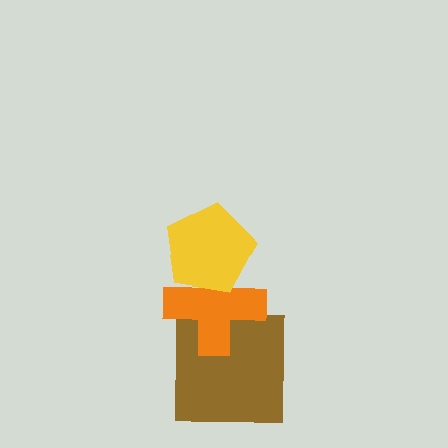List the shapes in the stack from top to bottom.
From top to bottom: the yellow pentagon, the orange cross, the brown square.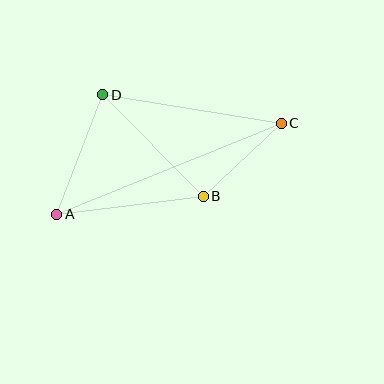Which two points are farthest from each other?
Points A and C are farthest from each other.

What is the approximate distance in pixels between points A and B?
The distance between A and B is approximately 148 pixels.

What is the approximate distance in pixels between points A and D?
The distance between A and D is approximately 128 pixels.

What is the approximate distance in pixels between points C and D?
The distance between C and D is approximately 180 pixels.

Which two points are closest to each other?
Points B and C are closest to each other.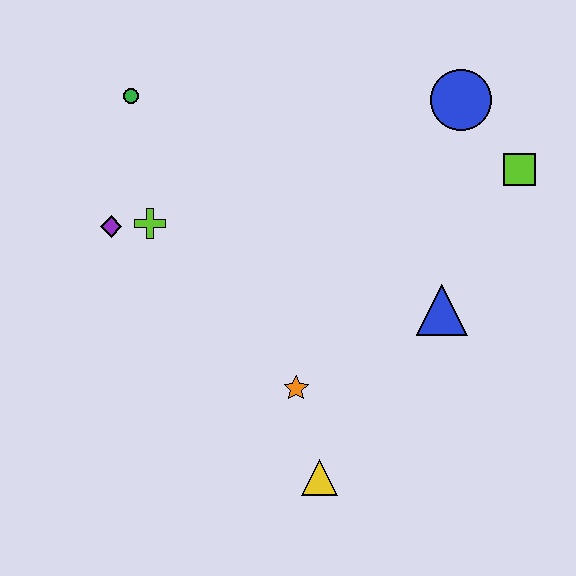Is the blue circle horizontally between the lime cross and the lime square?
Yes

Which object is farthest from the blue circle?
The yellow triangle is farthest from the blue circle.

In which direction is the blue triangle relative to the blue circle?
The blue triangle is below the blue circle.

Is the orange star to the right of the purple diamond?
Yes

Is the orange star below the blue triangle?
Yes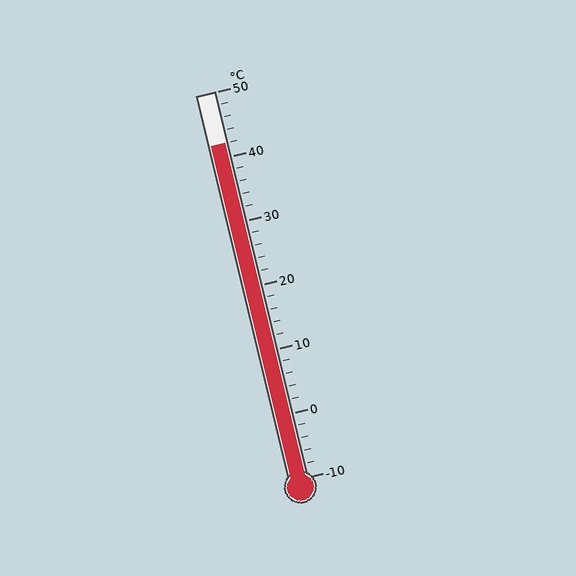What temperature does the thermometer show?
The thermometer shows approximately 42°C.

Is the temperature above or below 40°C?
The temperature is above 40°C.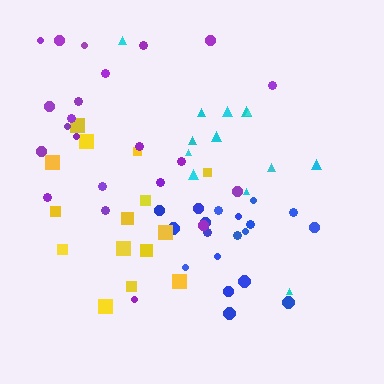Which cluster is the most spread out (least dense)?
Cyan.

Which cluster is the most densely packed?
Blue.